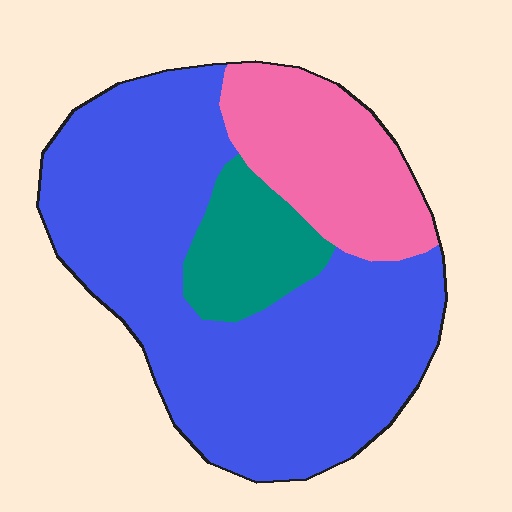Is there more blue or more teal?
Blue.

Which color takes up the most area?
Blue, at roughly 65%.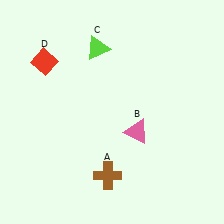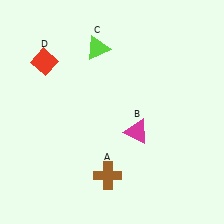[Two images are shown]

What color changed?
The triangle (B) changed from pink in Image 1 to magenta in Image 2.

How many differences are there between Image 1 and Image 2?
There is 1 difference between the two images.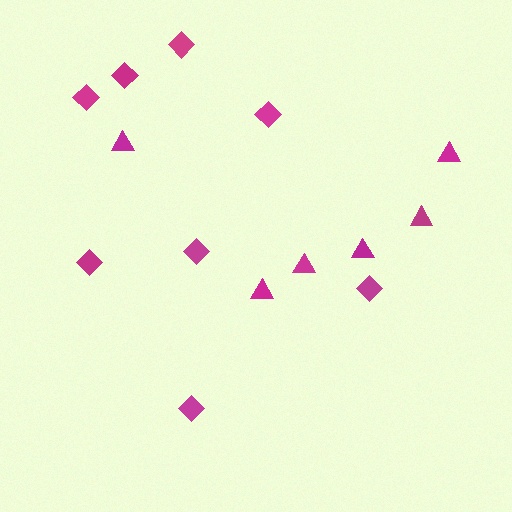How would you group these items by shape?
There are 2 groups: one group of diamonds (8) and one group of triangles (6).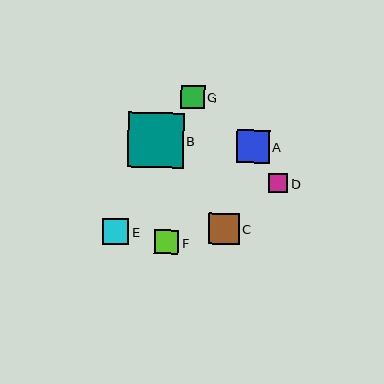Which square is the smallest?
Square D is the smallest with a size of approximately 19 pixels.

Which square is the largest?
Square B is the largest with a size of approximately 56 pixels.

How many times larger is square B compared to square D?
Square B is approximately 3.0 times the size of square D.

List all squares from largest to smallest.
From largest to smallest: B, A, C, E, F, G, D.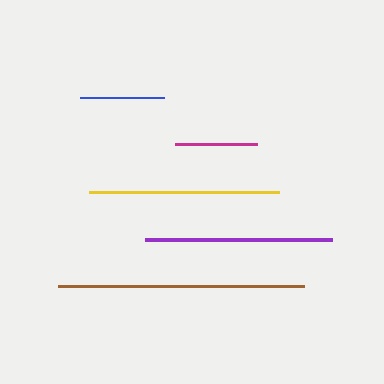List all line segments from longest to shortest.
From longest to shortest: brown, yellow, purple, blue, magenta.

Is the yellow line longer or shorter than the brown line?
The brown line is longer than the yellow line.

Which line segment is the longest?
The brown line is the longest at approximately 246 pixels.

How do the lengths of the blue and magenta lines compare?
The blue and magenta lines are approximately the same length.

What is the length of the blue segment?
The blue segment is approximately 83 pixels long.